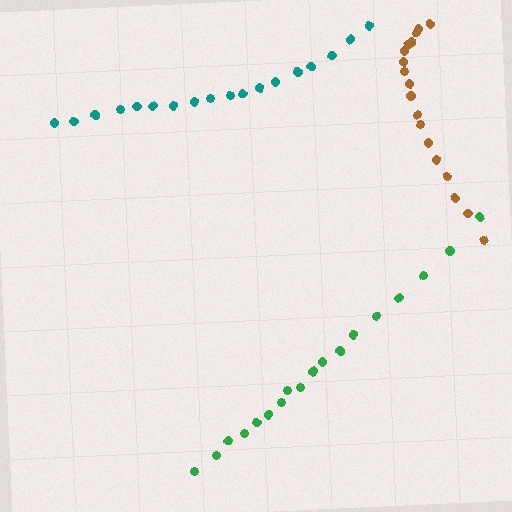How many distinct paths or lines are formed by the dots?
There are 3 distinct paths.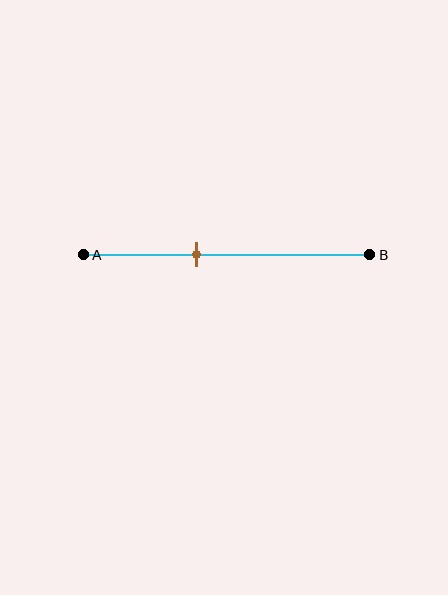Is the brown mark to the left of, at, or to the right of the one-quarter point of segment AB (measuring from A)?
The brown mark is to the right of the one-quarter point of segment AB.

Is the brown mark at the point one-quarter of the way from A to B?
No, the mark is at about 40% from A, not at the 25% one-quarter point.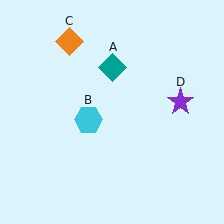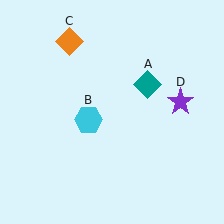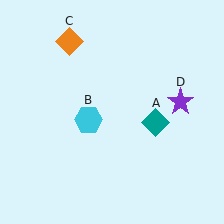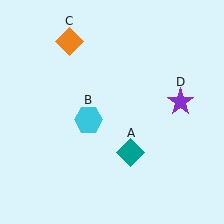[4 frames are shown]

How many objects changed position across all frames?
1 object changed position: teal diamond (object A).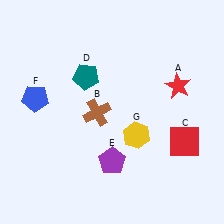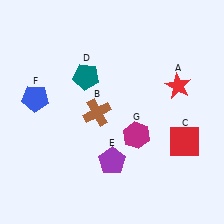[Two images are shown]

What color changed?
The hexagon (G) changed from yellow in Image 1 to magenta in Image 2.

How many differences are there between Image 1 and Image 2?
There is 1 difference between the two images.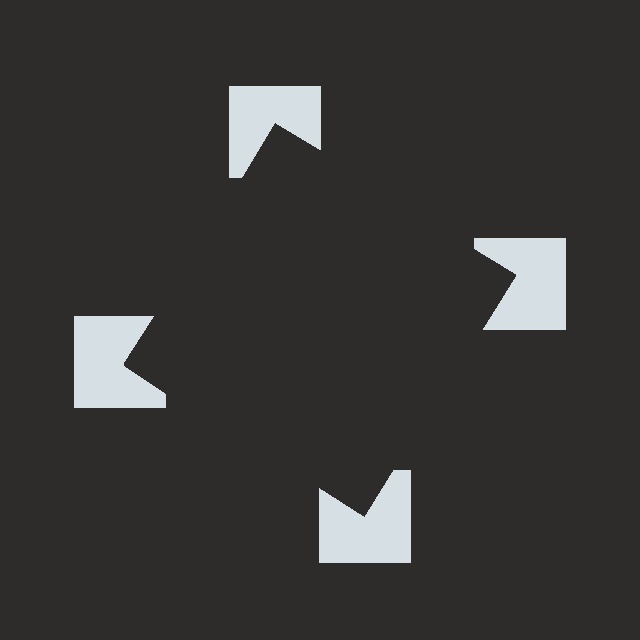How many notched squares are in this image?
There are 4 — one at each vertex of the illusory square.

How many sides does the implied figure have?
4 sides.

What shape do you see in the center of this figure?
An illusory square — its edges are inferred from the aligned wedge cuts in the notched squares, not physically drawn.